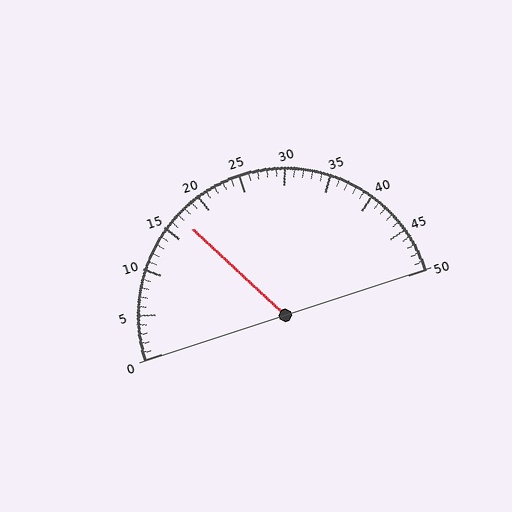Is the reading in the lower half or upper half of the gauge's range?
The reading is in the lower half of the range (0 to 50).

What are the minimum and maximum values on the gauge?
The gauge ranges from 0 to 50.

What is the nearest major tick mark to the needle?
The nearest major tick mark is 15.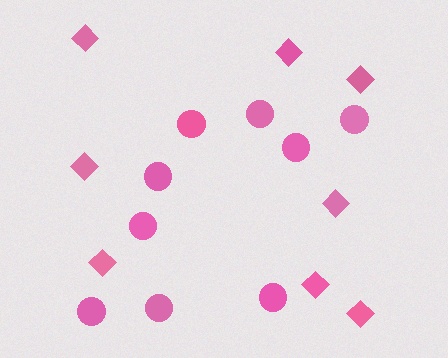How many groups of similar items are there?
There are 2 groups: one group of diamonds (8) and one group of circles (9).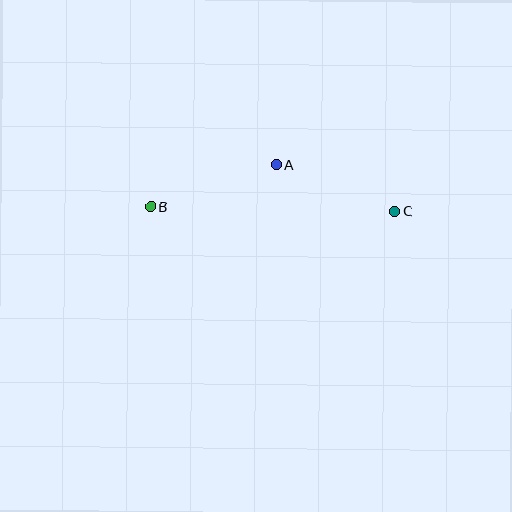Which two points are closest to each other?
Points A and C are closest to each other.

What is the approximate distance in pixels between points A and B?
The distance between A and B is approximately 132 pixels.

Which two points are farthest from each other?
Points B and C are farthest from each other.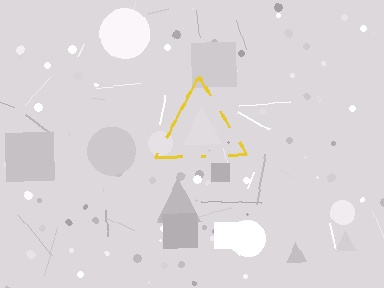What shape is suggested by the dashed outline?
The dashed outline suggests a triangle.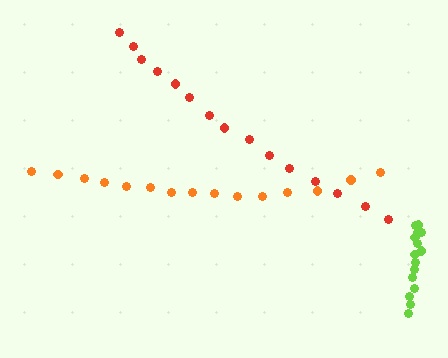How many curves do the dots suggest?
There are 3 distinct paths.